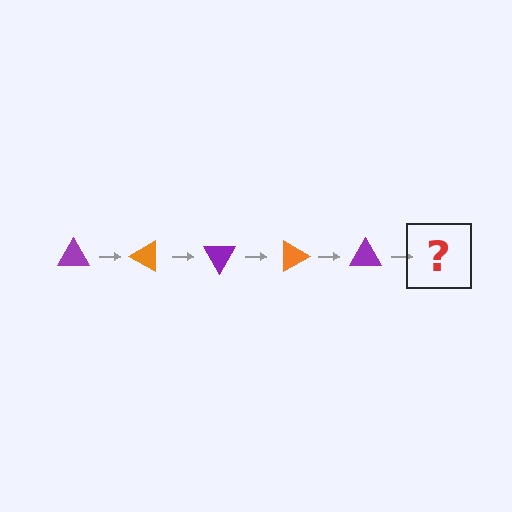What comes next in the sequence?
The next element should be an orange triangle, rotated 150 degrees from the start.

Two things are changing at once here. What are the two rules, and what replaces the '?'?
The two rules are that it rotates 30 degrees each step and the color cycles through purple and orange. The '?' should be an orange triangle, rotated 150 degrees from the start.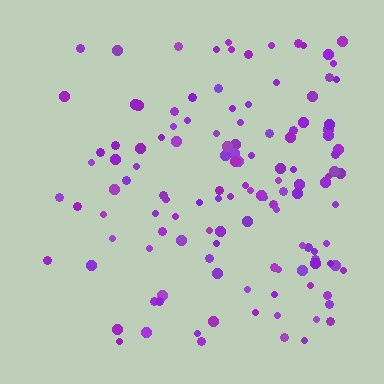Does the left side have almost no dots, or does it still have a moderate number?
Still a moderate number, just noticeably fewer than the right.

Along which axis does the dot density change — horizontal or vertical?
Horizontal.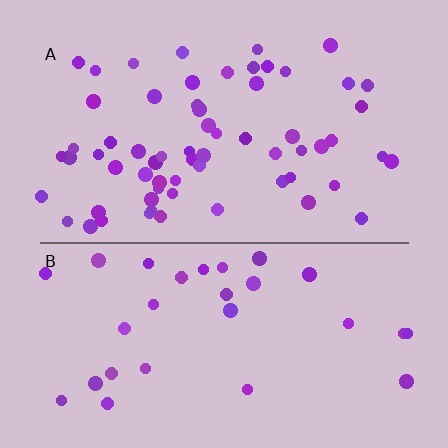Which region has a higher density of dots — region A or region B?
A (the top).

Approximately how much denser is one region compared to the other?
Approximately 2.2× — region A over region B.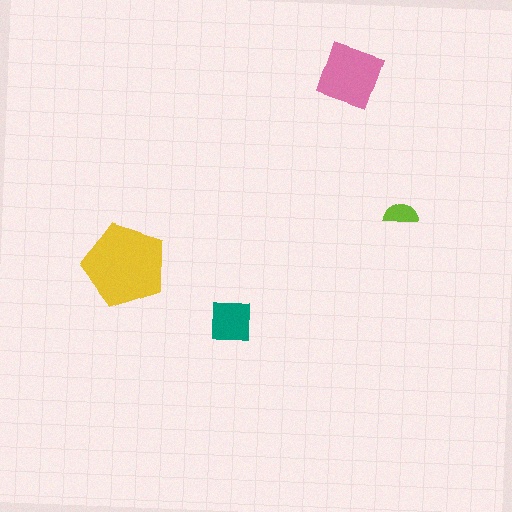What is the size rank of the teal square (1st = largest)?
3rd.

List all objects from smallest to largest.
The lime semicircle, the teal square, the pink square, the yellow pentagon.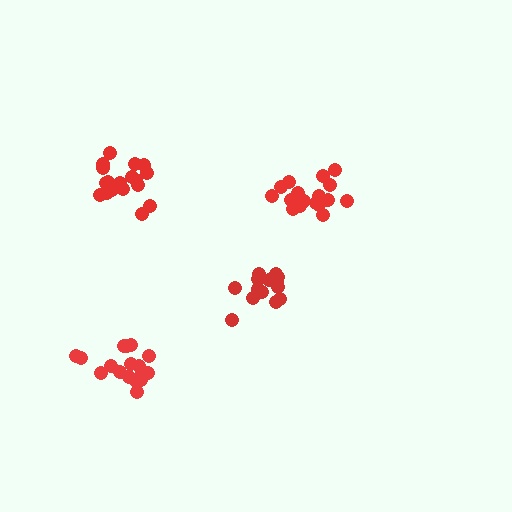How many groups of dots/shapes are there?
There are 4 groups.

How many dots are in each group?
Group 1: 17 dots, Group 2: 14 dots, Group 3: 18 dots, Group 4: 17 dots (66 total).